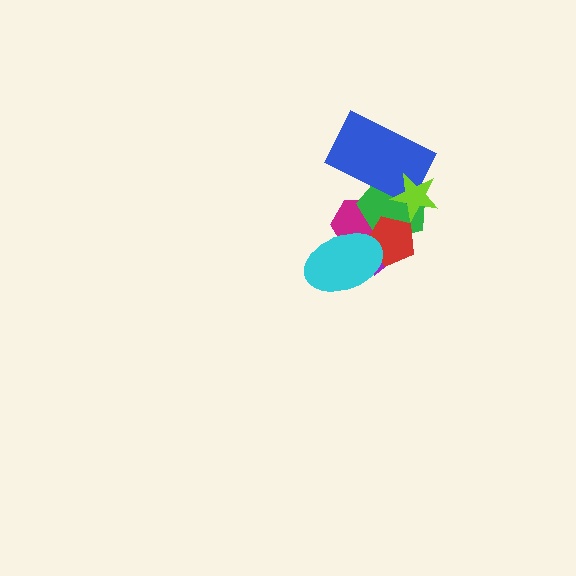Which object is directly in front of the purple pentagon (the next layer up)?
The magenta hexagon is directly in front of the purple pentagon.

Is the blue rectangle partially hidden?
Yes, it is partially covered by another shape.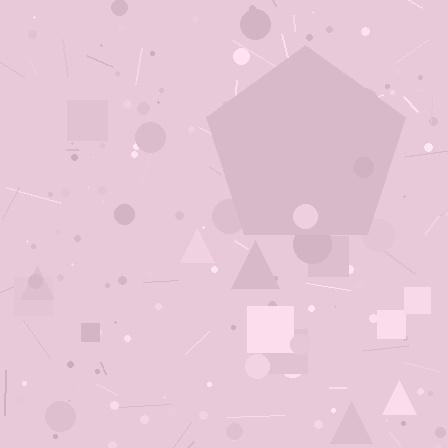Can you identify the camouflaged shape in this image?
The camouflaged shape is a pentagon.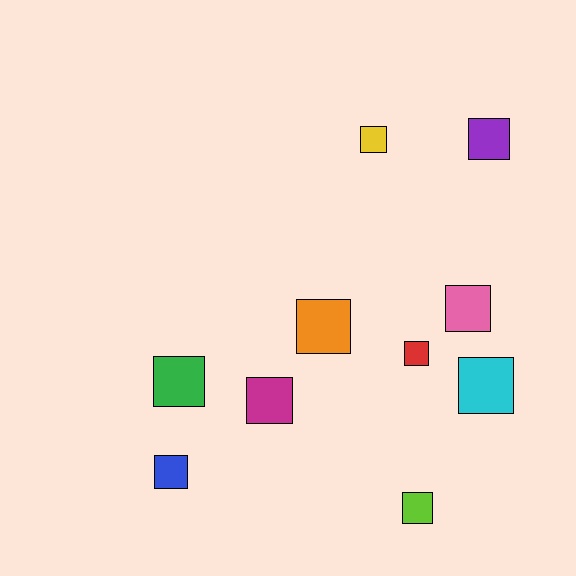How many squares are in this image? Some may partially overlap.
There are 10 squares.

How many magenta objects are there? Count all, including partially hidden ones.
There is 1 magenta object.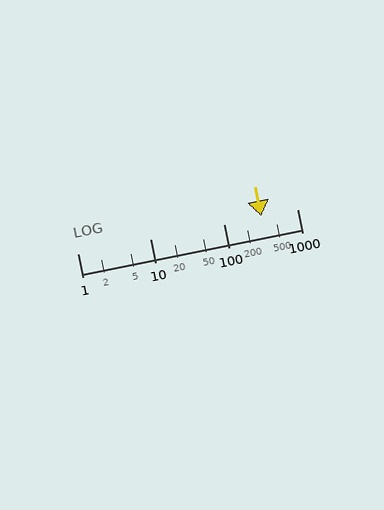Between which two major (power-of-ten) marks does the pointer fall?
The pointer is between 100 and 1000.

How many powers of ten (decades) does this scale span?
The scale spans 3 decades, from 1 to 1000.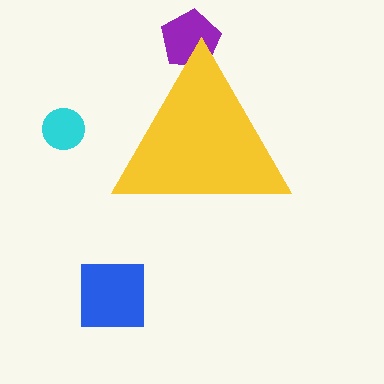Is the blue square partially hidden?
No, the blue square is fully visible.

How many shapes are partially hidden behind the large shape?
1 shape is partially hidden.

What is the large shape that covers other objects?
A yellow triangle.